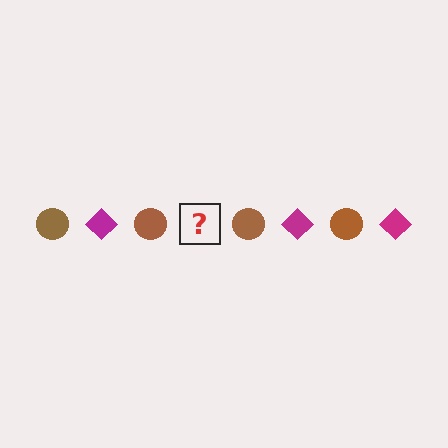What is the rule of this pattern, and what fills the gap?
The rule is that the pattern alternates between brown circle and magenta diamond. The gap should be filled with a magenta diamond.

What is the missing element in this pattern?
The missing element is a magenta diamond.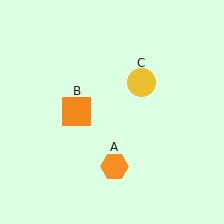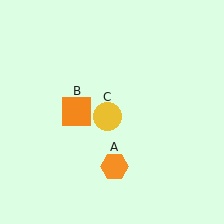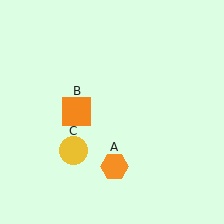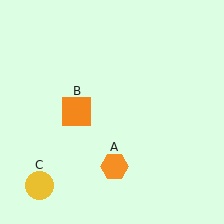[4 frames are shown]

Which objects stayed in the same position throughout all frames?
Orange hexagon (object A) and orange square (object B) remained stationary.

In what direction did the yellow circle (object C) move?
The yellow circle (object C) moved down and to the left.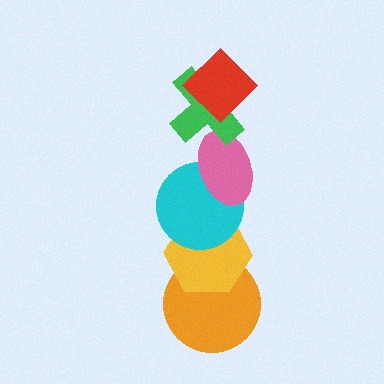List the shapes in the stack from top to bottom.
From top to bottom: the red diamond, the green cross, the pink ellipse, the cyan circle, the yellow hexagon, the orange circle.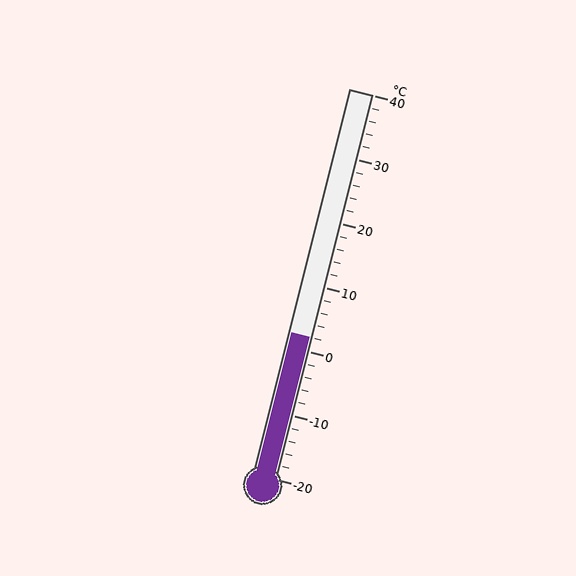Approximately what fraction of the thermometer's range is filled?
The thermometer is filled to approximately 35% of its range.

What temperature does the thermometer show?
The thermometer shows approximately 2°C.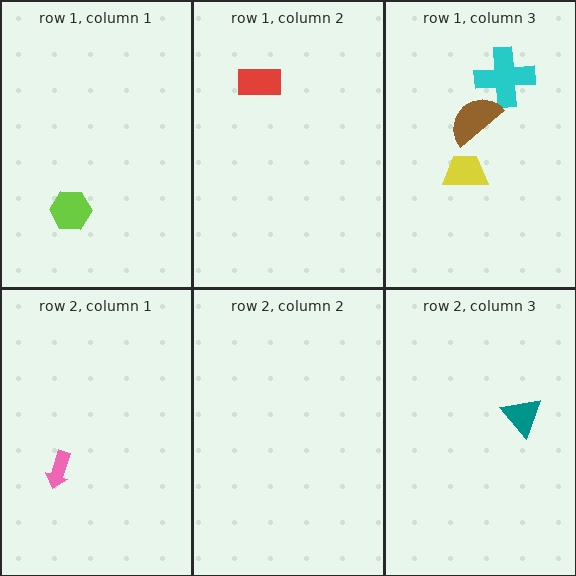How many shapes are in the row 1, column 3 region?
3.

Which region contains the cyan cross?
The row 1, column 3 region.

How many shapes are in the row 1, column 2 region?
1.